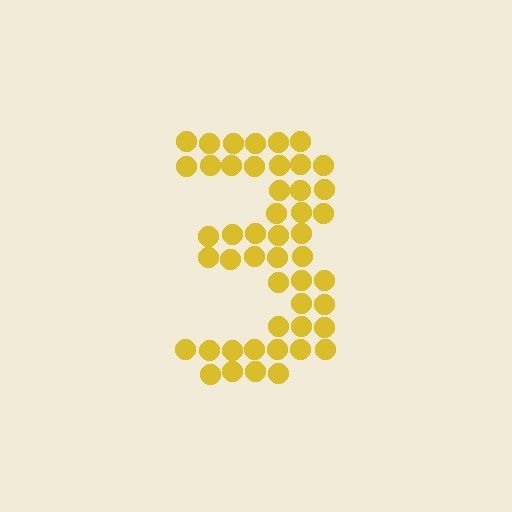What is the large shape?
The large shape is the digit 3.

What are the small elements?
The small elements are circles.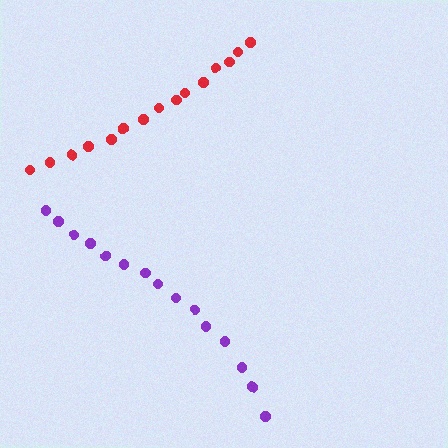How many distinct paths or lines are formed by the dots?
There are 2 distinct paths.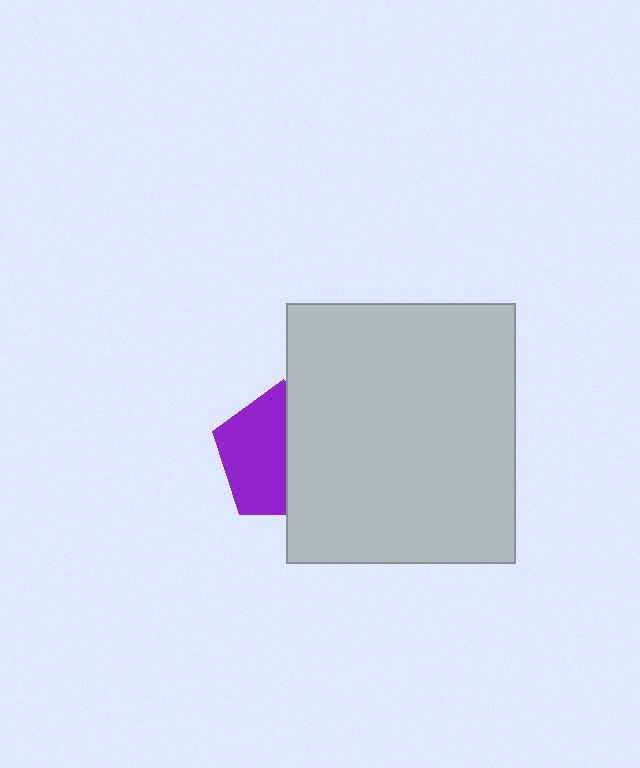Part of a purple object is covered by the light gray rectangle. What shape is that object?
It is a pentagon.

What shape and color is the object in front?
The object in front is a light gray rectangle.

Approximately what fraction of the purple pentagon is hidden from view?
Roughly 48% of the purple pentagon is hidden behind the light gray rectangle.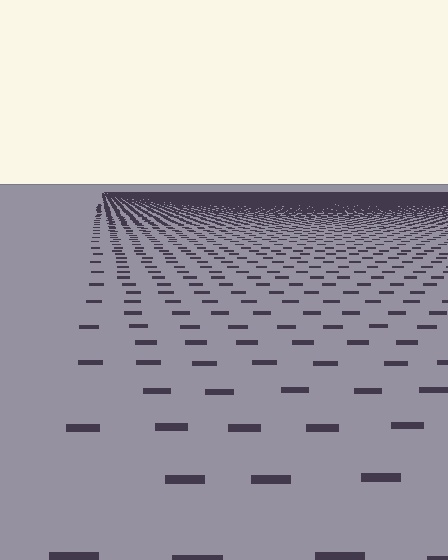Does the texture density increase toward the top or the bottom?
Density increases toward the top.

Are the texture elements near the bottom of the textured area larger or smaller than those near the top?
Larger. Near the bottom, elements are closer to the viewer and appear at a bigger on-screen size.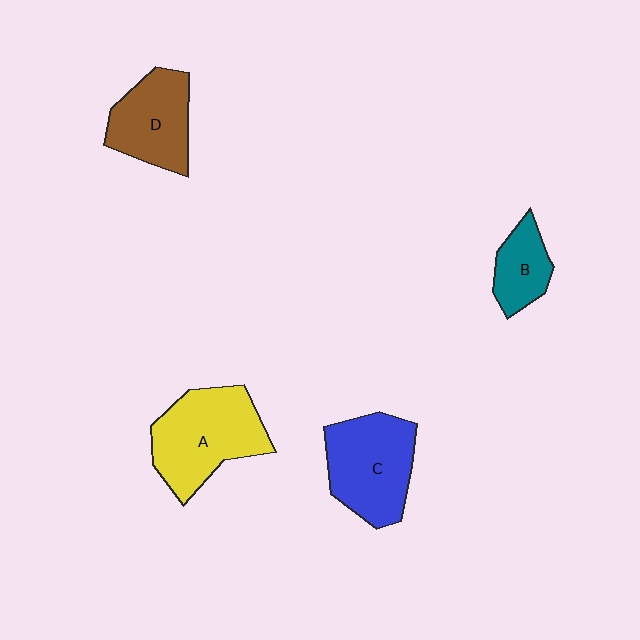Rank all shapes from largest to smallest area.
From largest to smallest: A (yellow), C (blue), D (brown), B (teal).